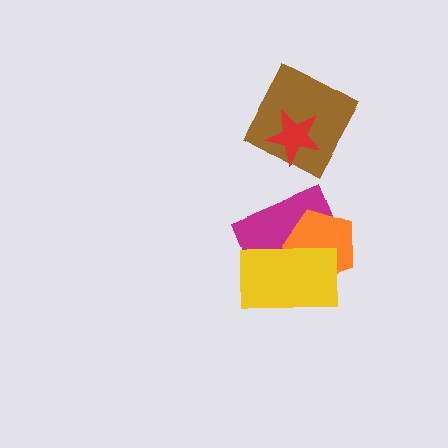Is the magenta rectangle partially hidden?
Yes, it is partially covered by another shape.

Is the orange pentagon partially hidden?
Yes, it is partially covered by another shape.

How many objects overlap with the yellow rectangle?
2 objects overlap with the yellow rectangle.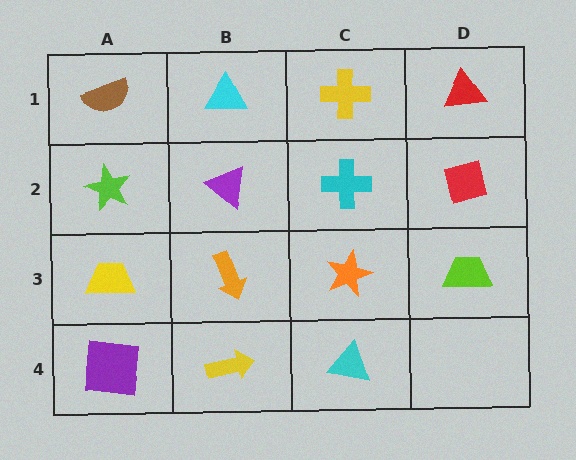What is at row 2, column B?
A purple triangle.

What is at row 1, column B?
A cyan triangle.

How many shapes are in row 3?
4 shapes.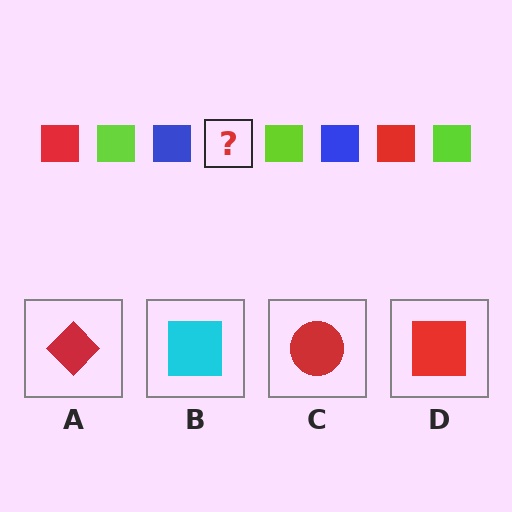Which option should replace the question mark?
Option D.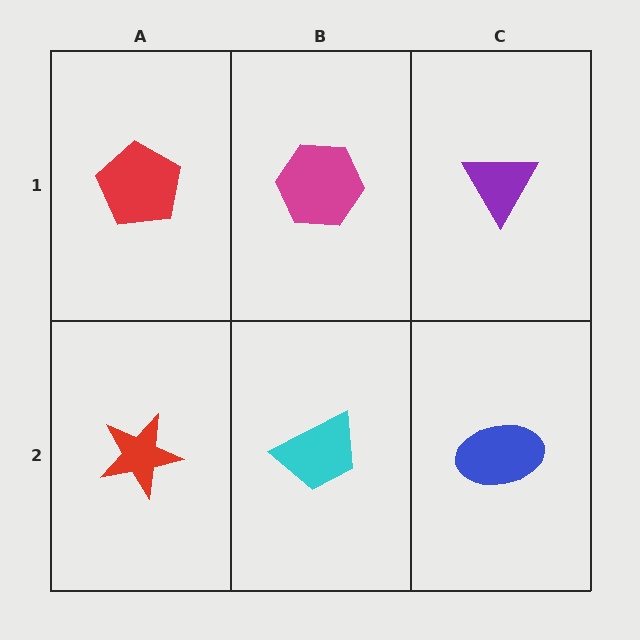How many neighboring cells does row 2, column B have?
3.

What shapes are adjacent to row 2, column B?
A magenta hexagon (row 1, column B), a red star (row 2, column A), a blue ellipse (row 2, column C).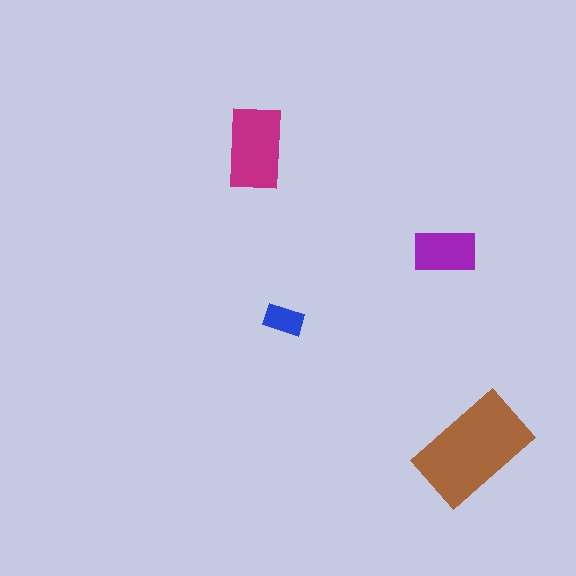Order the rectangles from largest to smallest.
the brown one, the magenta one, the purple one, the blue one.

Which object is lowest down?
The brown rectangle is bottommost.